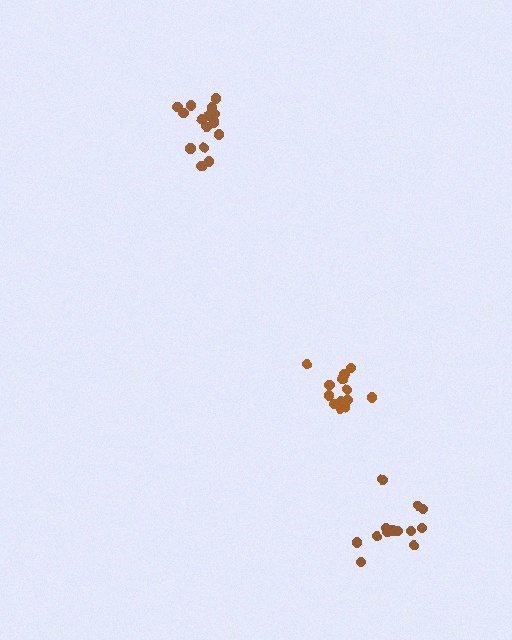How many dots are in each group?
Group 1: 13 dots, Group 2: 13 dots, Group 3: 15 dots (41 total).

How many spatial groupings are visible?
There are 3 spatial groupings.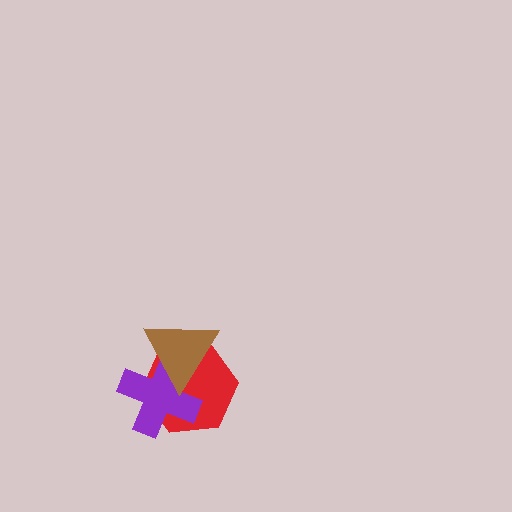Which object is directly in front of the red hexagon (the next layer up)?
The purple cross is directly in front of the red hexagon.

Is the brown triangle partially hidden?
No, no other shape covers it.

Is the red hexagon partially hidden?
Yes, it is partially covered by another shape.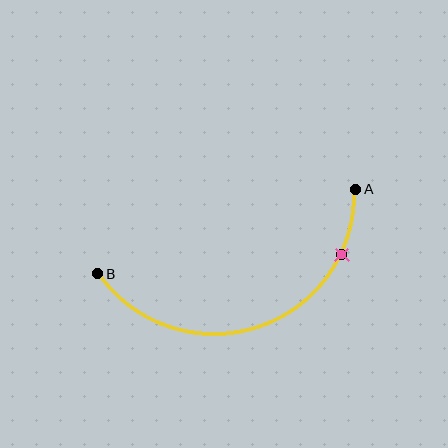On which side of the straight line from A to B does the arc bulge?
The arc bulges below the straight line connecting A and B.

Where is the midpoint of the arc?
The arc midpoint is the point on the curve farthest from the straight line joining A and B. It sits below that line.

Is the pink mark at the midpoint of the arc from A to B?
No. The pink mark lies on the arc but is closer to endpoint A. The arc midpoint would be at the point on the curve equidistant along the arc from both A and B.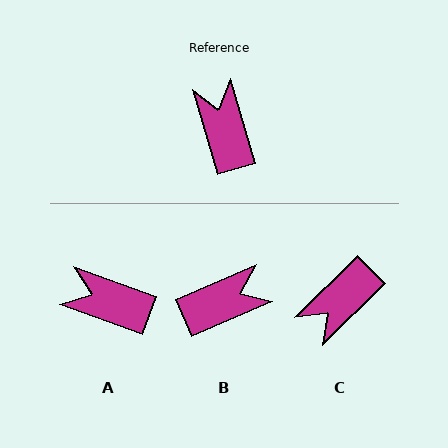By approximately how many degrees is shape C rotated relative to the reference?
Approximately 118 degrees counter-clockwise.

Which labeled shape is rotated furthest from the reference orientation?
C, about 118 degrees away.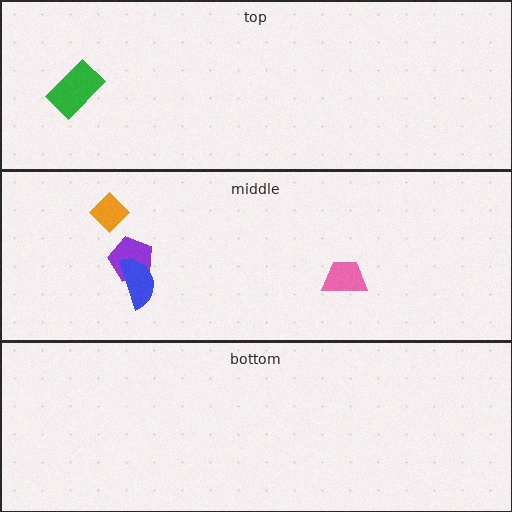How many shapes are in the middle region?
4.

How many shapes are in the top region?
1.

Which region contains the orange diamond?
The middle region.